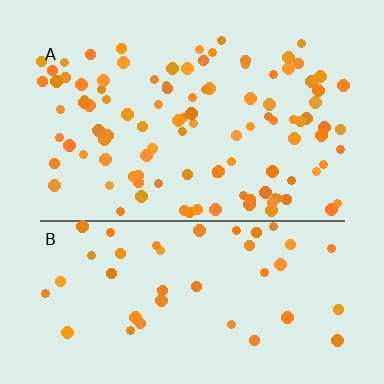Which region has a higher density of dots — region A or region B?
A (the top).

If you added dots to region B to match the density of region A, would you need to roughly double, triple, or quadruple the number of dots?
Approximately double.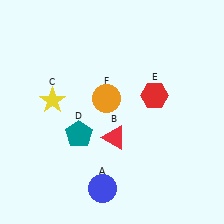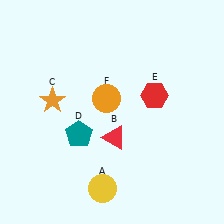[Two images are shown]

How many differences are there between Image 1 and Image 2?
There are 2 differences between the two images.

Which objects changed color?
A changed from blue to yellow. C changed from yellow to orange.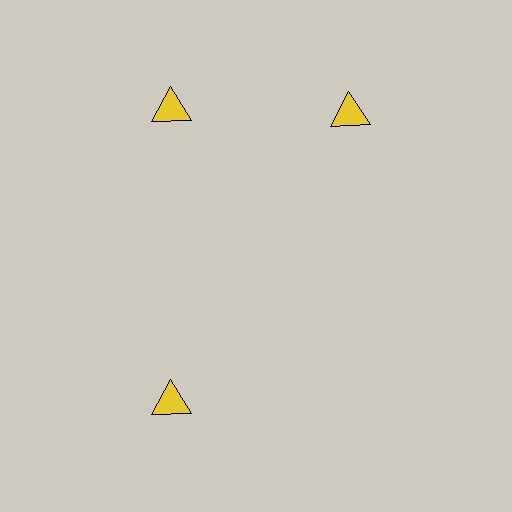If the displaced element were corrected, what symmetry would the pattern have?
It would have 3-fold rotational symmetry — the pattern would map onto itself every 120 degrees.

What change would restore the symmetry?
The symmetry would be restored by rotating it back into even spacing with its neighbors so that all 3 triangles sit at equal angles and equal distance from the center.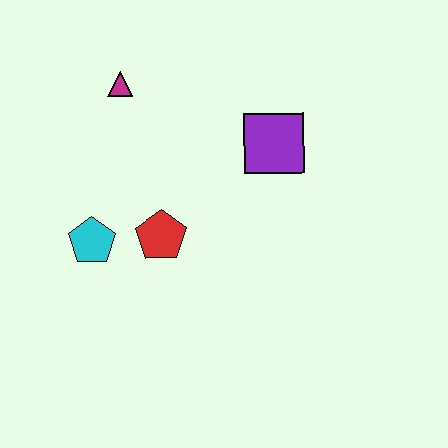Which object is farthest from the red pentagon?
The magenta triangle is farthest from the red pentagon.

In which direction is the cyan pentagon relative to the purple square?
The cyan pentagon is to the left of the purple square.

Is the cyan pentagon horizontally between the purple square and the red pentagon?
No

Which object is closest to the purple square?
The red pentagon is closest to the purple square.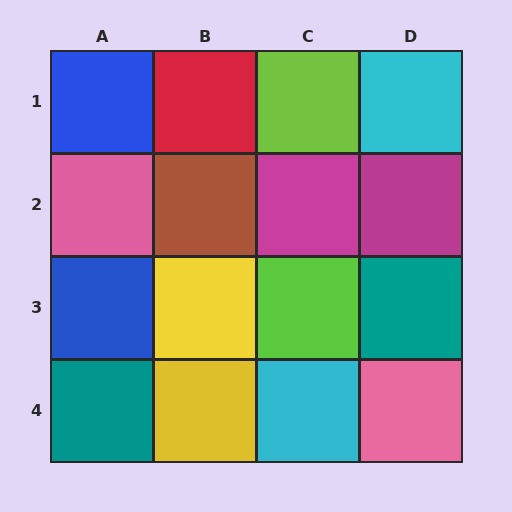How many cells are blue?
2 cells are blue.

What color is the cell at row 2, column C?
Magenta.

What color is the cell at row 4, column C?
Cyan.